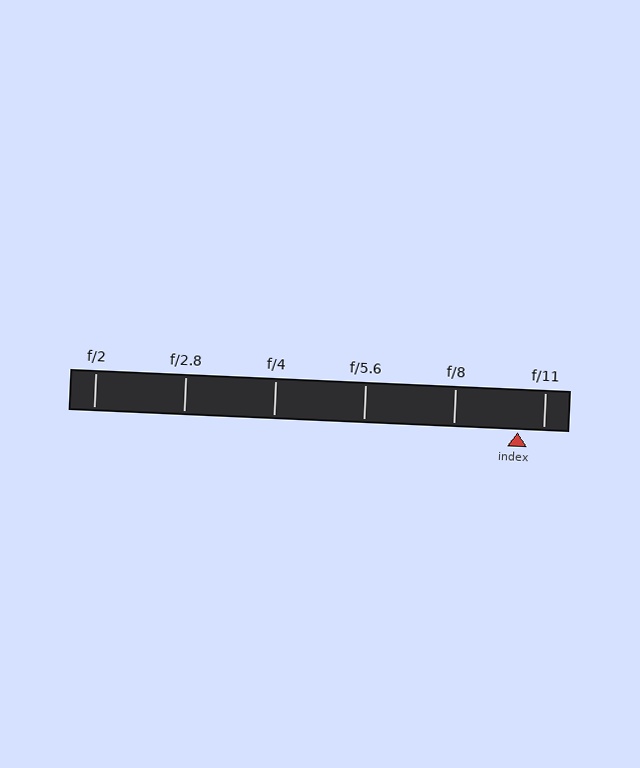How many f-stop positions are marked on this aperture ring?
There are 6 f-stop positions marked.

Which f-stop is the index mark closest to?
The index mark is closest to f/11.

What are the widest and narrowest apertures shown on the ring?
The widest aperture shown is f/2 and the narrowest is f/11.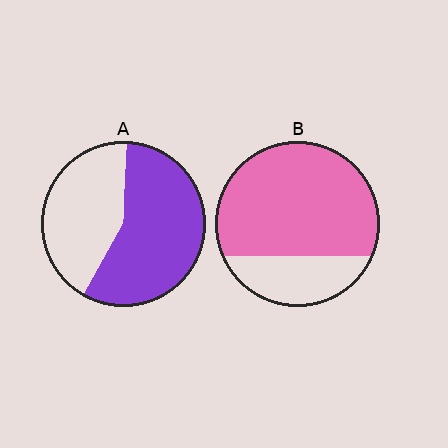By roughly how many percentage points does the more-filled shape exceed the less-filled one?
By roughly 15 percentage points (B over A).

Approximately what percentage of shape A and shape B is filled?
A is approximately 60% and B is approximately 75%.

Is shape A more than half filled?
Yes.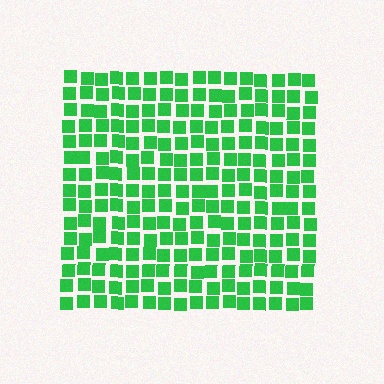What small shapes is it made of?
It is made of small squares.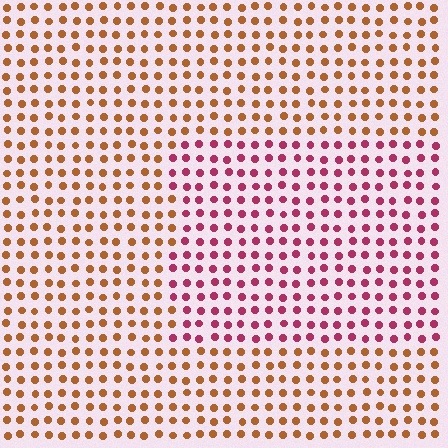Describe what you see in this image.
The image is filled with small brown elements in a uniform arrangement. A rectangle-shaped region is visible where the elements are tinted to a slightly different hue, forming a subtle color boundary.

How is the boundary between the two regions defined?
The boundary is defined purely by a slight shift in hue (about 50 degrees). Spacing, size, and orientation are identical on both sides.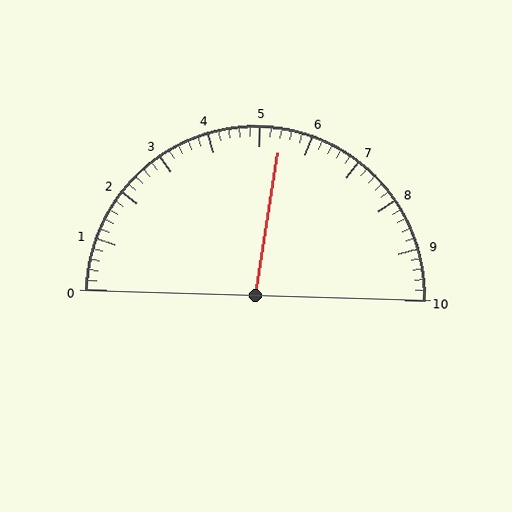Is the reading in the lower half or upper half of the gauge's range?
The reading is in the upper half of the range (0 to 10).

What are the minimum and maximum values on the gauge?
The gauge ranges from 0 to 10.